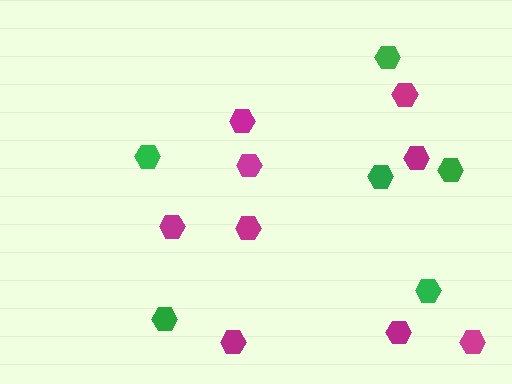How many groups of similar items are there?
There are 2 groups: one group of green hexagons (6) and one group of magenta hexagons (9).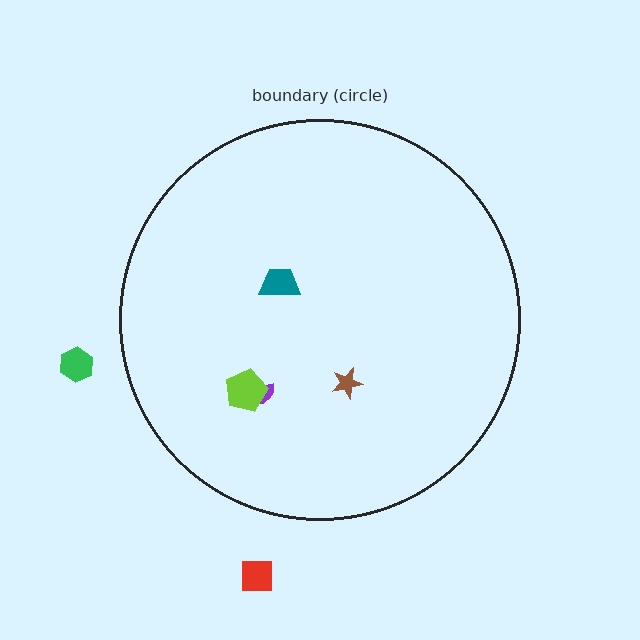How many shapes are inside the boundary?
4 inside, 2 outside.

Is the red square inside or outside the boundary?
Outside.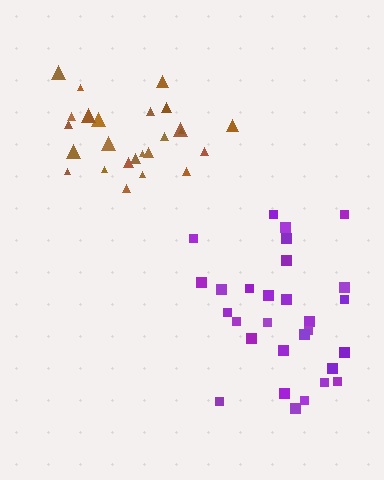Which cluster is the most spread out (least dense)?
Purple.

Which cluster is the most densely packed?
Brown.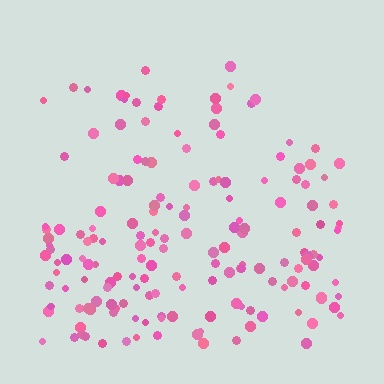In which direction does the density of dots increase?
From top to bottom, with the bottom side densest.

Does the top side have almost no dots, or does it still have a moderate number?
Still a moderate number, just noticeably fewer than the bottom.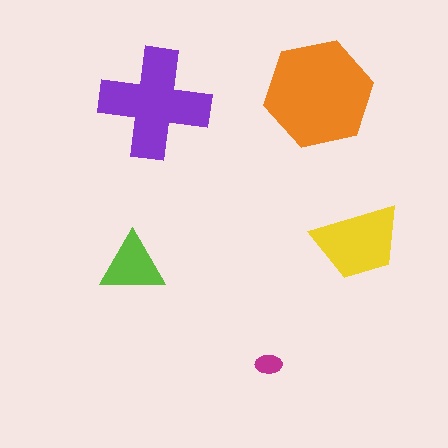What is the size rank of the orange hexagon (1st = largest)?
1st.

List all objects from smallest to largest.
The magenta ellipse, the lime triangle, the yellow trapezoid, the purple cross, the orange hexagon.